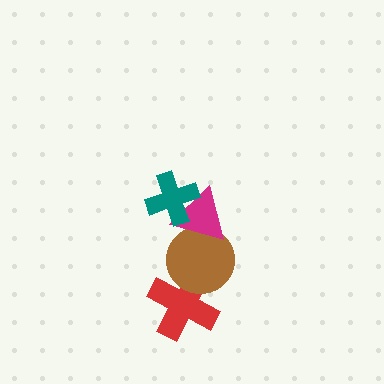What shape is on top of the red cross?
The brown circle is on top of the red cross.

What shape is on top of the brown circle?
The magenta triangle is on top of the brown circle.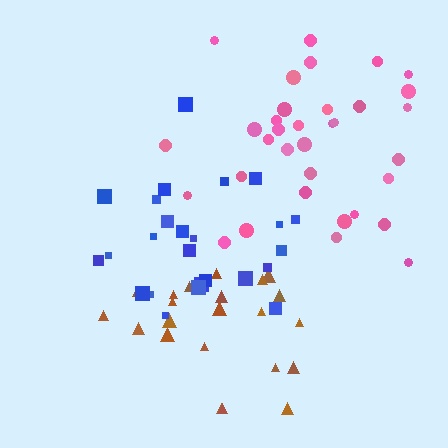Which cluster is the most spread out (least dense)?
Pink.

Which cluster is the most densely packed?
Brown.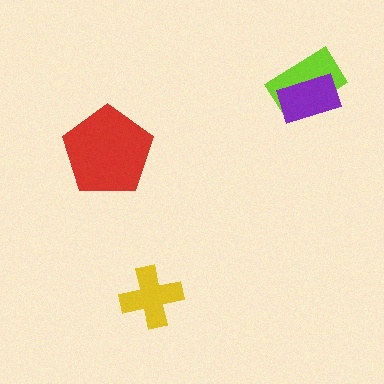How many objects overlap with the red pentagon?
0 objects overlap with the red pentagon.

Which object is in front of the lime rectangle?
The purple rectangle is in front of the lime rectangle.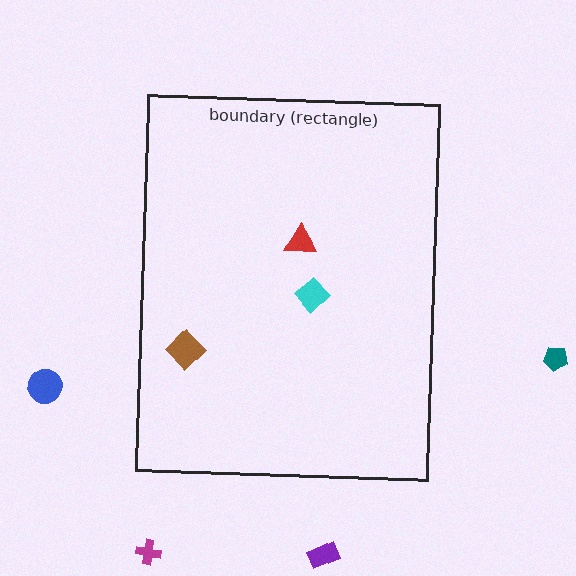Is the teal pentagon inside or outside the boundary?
Outside.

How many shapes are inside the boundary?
3 inside, 4 outside.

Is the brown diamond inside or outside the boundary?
Inside.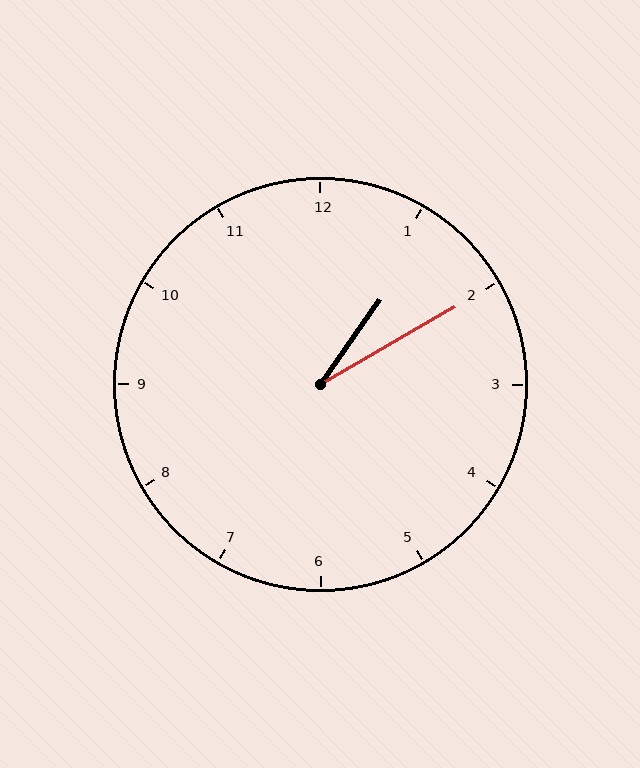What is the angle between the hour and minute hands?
Approximately 25 degrees.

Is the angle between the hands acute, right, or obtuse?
It is acute.